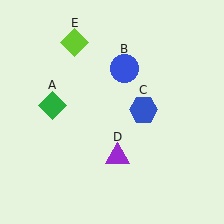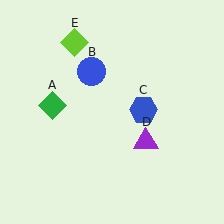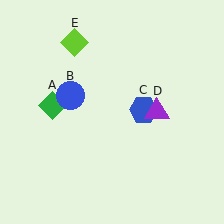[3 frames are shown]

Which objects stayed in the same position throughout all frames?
Green diamond (object A) and blue hexagon (object C) and lime diamond (object E) remained stationary.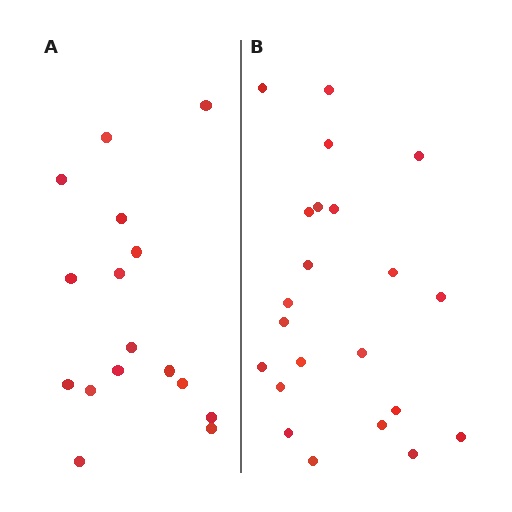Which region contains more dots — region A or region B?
Region B (the right region) has more dots.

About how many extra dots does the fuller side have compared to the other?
Region B has about 6 more dots than region A.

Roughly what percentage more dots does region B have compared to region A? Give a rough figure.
About 40% more.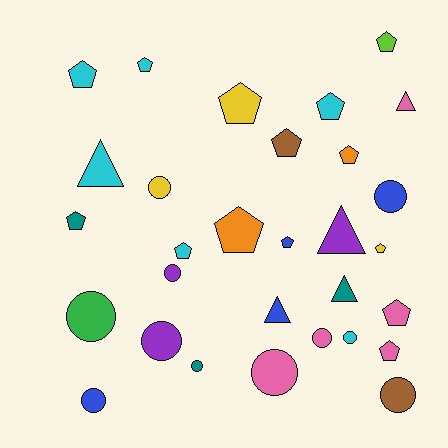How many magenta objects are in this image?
There are no magenta objects.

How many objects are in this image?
There are 30 objects.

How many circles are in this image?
There are 11 circles.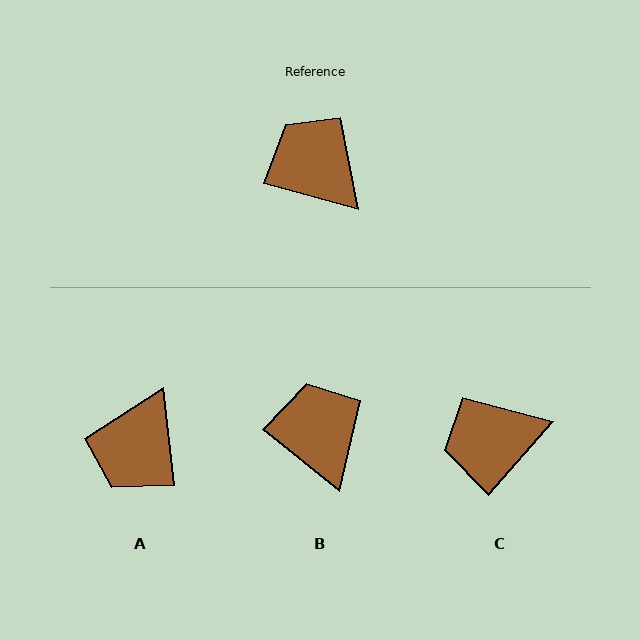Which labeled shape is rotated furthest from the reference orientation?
A, about 111 degrees away.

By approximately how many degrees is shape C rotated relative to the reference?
Approximately 64 degrees counter-clockwise.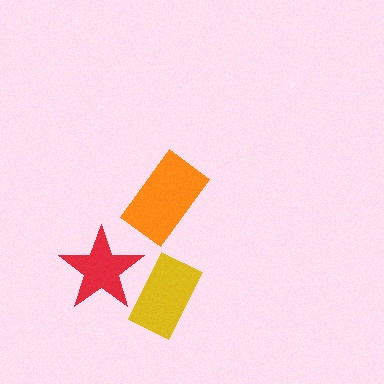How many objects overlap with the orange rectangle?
0 objects overlap with the orange rectangle.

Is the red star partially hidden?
No, no other shape covers it.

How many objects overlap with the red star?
1 object overlaps with the red star.